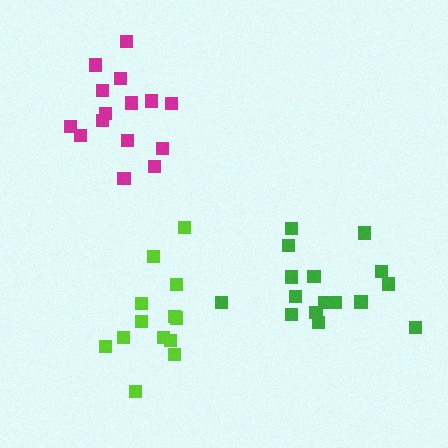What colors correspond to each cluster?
The clusters are colored: lime, magenta, green.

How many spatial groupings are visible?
There are 3 spatial groupings.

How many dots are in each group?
Group 1: 13 dots, Group 2: 15 dots, Group 3: 16 dots (44 total).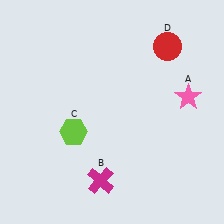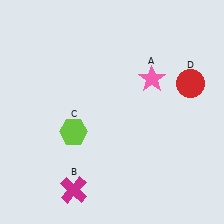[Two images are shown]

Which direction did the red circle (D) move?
The red circle (D) moved down.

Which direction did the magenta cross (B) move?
The magenta cross (B) moved left.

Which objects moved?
The objects that moved are: the pink star (A), the magenta cross (B), the red circle (D).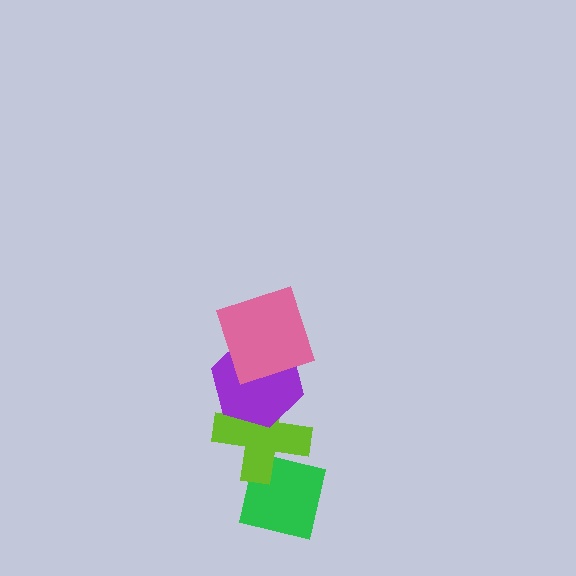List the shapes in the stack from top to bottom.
From top to bottom: the pink square, the purple hexagon, the lime cross, the green square.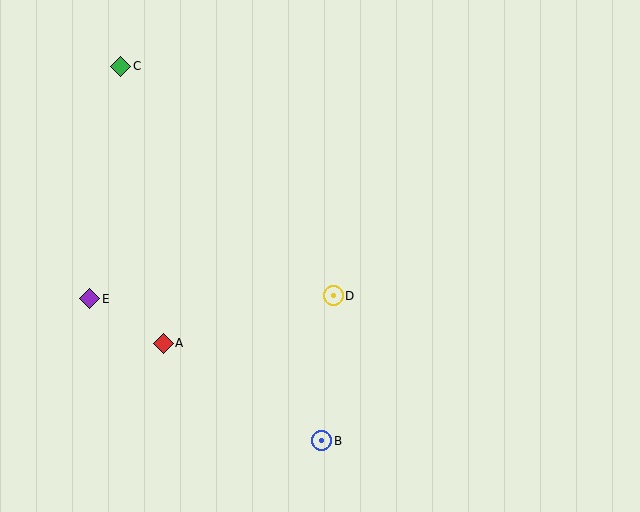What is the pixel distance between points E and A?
The distance between E and A is 86 pixels.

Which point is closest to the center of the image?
Point D at (333, 296) is closest to the center.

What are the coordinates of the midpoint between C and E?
The midpoint between C and E is at (105, 183).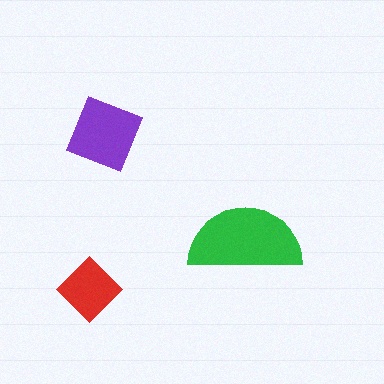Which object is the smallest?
The red diamond.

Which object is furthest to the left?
The red diamond is leftmost.